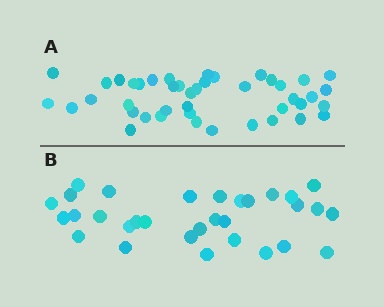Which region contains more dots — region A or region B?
Region A (the top region) has more dots.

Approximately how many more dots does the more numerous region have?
Region A has roughly 12 or so more dots than region B.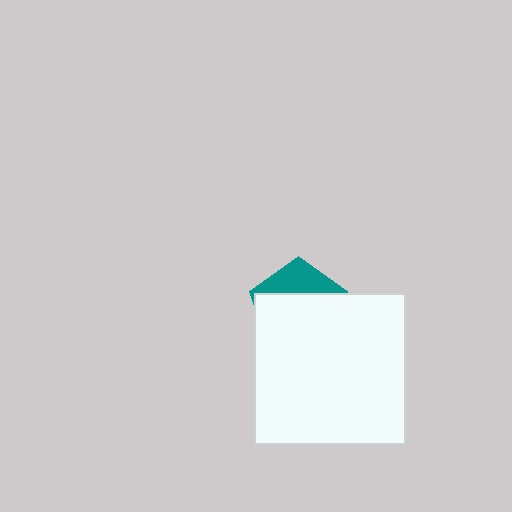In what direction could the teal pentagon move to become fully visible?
The teal pentagon could move up. That would shift it out from behind the white square entirely.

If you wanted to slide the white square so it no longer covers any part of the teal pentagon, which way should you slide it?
Slide it down — that is the most direct way to separate the two shapes.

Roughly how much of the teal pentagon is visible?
A small part of it is visible (roughly 31%).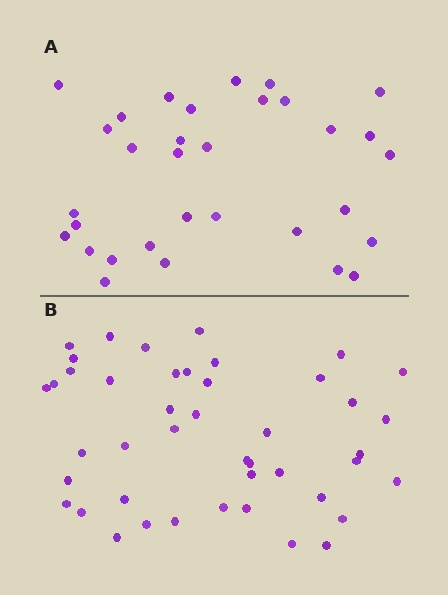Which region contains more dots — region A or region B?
Region B (the bottom region) has more dots.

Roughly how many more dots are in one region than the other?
Region B has roughly 12 or so more dots than region A.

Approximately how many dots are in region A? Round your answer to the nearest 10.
About 30 dots. (The exact count is 32, which rounds to 30.)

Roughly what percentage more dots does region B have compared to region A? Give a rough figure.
About 40% more.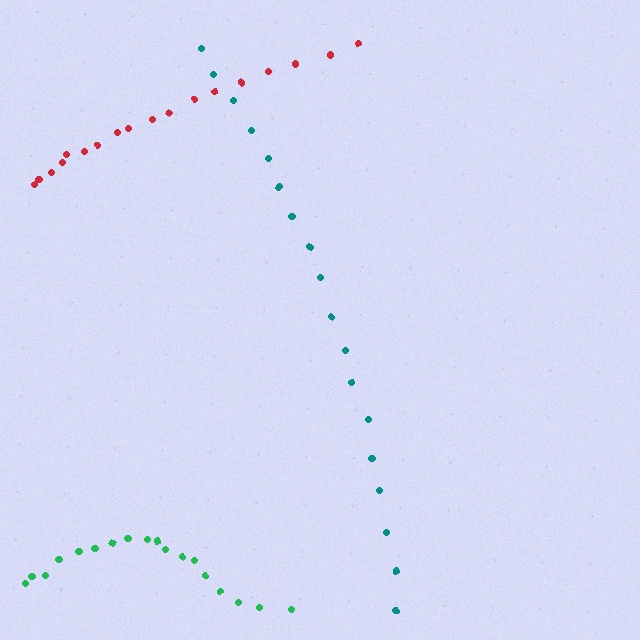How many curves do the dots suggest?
There are 3 distinct paths.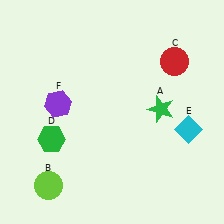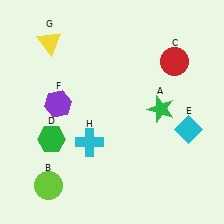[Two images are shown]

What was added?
A yellow triangle (G), a cyan cross (H) were added in Image 2.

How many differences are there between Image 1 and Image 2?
There are 2 differences between the two images.